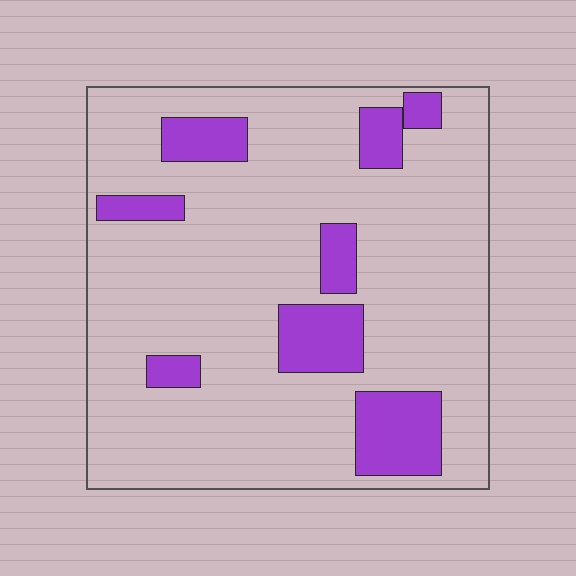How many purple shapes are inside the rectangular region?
8.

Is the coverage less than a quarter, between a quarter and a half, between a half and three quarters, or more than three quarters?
Less than a quarter.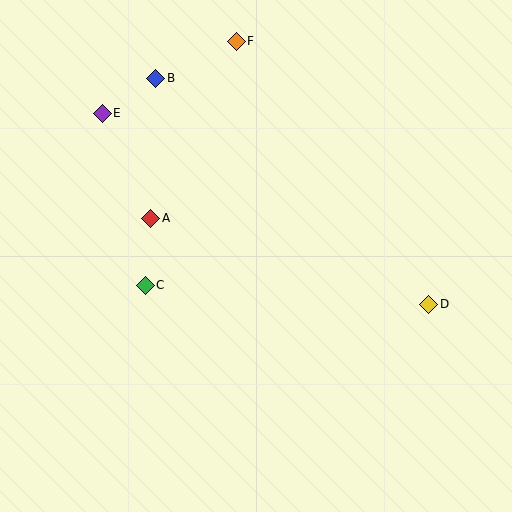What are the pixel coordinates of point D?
Point D is at (429, 304).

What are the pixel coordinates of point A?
Point A is at (151, 218).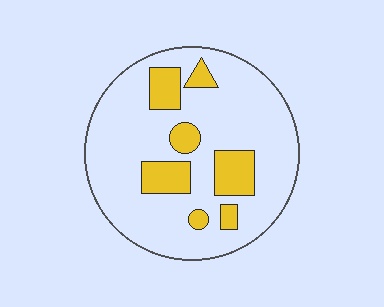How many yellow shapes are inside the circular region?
7.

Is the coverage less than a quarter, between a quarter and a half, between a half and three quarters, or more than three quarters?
Less than a quarter.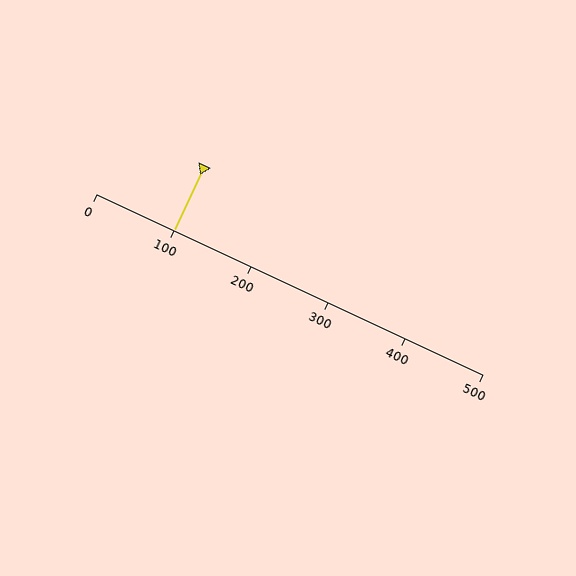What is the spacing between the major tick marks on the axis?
The major ticks are spaced 100 apart.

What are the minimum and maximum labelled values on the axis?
The axis runs from 0 to 500.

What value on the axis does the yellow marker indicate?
The marker indicates approximately 100.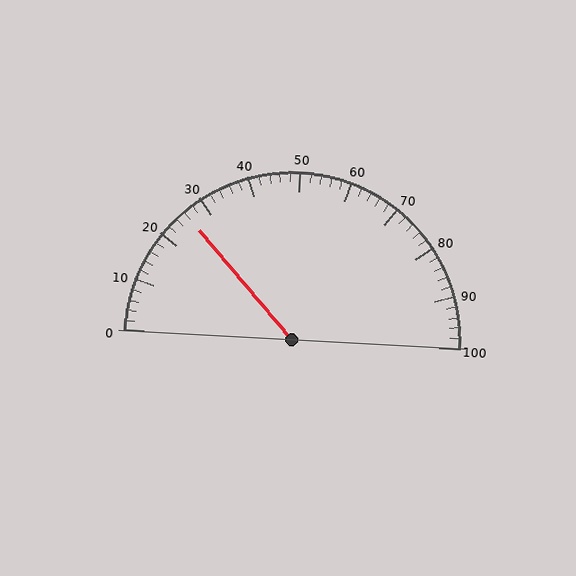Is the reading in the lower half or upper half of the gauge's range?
The reading is in the lower half of the range (0 to 100).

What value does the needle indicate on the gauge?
The needle indicates approximately 26.